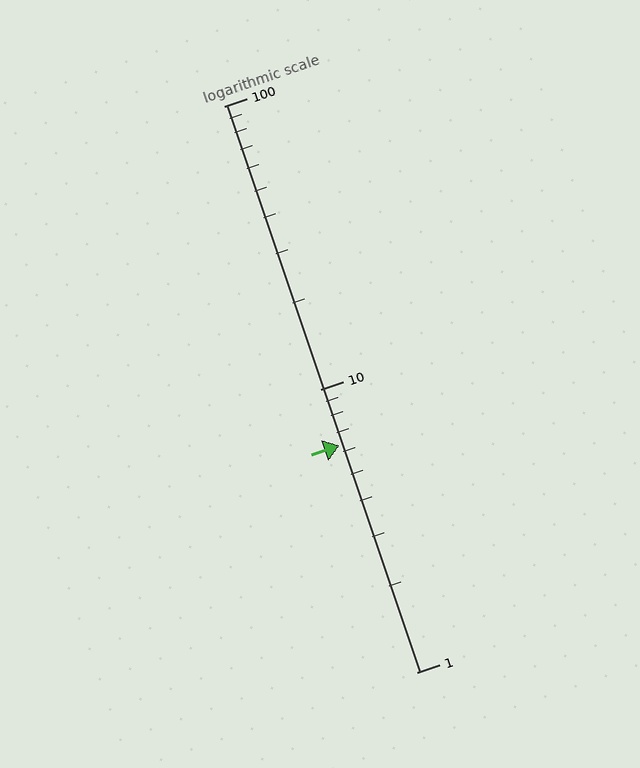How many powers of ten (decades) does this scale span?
The scale spans 2 decades, from 1 to 100.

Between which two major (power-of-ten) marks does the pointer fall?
The pointer is between 1 and 10.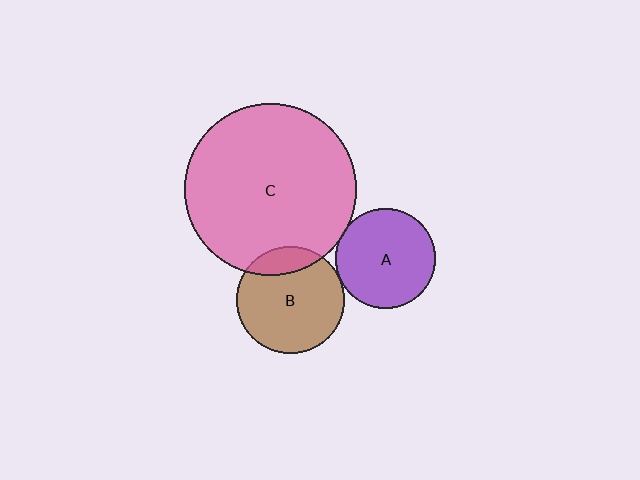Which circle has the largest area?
Circle C (pink).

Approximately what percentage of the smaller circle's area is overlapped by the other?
Approximately 5%.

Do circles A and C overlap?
Yes.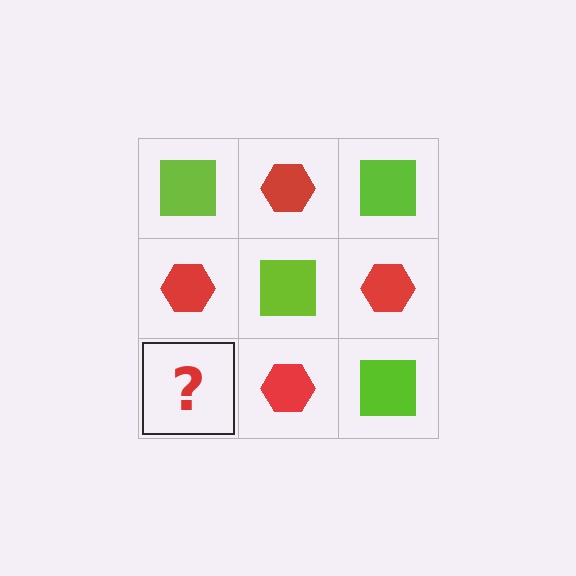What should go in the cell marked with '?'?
The missing cell should contain a lime square.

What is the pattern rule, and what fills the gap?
The rule is that it alternates lime square and red hexagon in a checkerboard pattern. The gap should be filled with a lime square.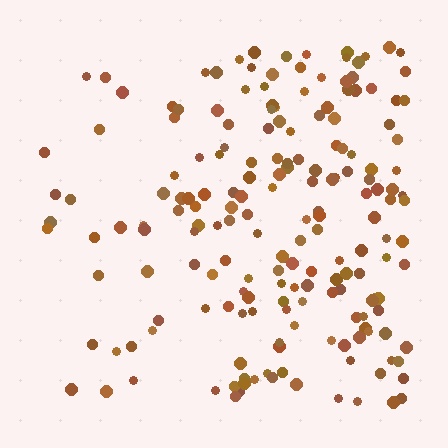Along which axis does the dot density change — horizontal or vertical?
Horizontal.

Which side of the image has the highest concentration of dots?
The right.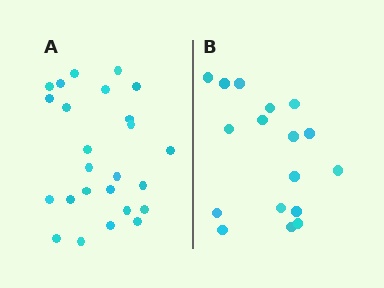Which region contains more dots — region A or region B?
Region A (the left region) has more dots.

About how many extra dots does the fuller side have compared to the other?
Region A has roughly 8 or so more dots than region B.